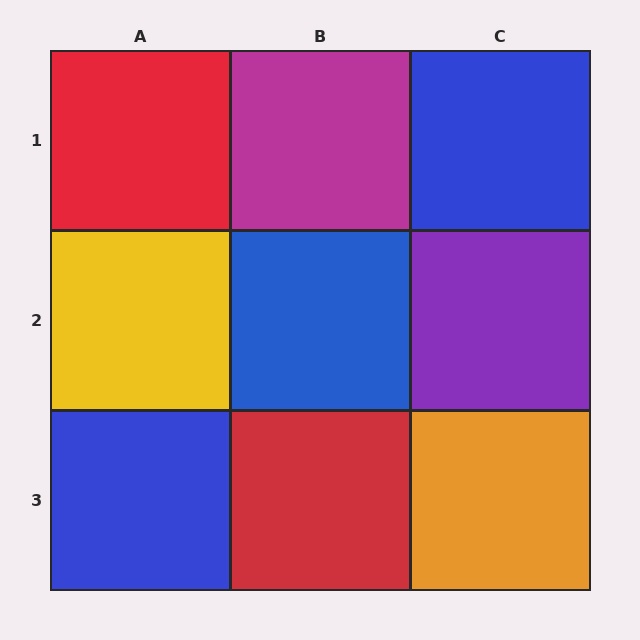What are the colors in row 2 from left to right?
Yellow, blue, purple.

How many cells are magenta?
1 cell is magenta.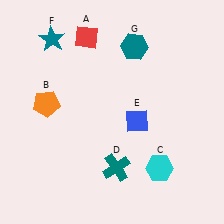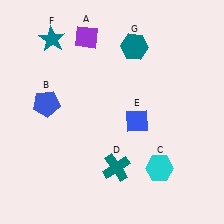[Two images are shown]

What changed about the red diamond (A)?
In Image 1, A is red. In Image 2, it changed to purple.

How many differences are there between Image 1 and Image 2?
There are 2 differences between the two images.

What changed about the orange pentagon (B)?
In Image 1, B is orange. In Image 2, it changed to blue.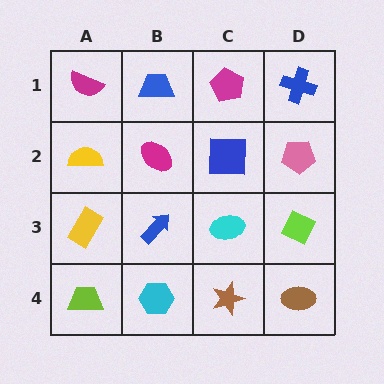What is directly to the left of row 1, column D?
A magenta pentagon.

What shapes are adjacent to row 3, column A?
A yellow semicircle (row 2, column A), a lime trapezoid (row 4, column A), a blue arrow (row 3, column B).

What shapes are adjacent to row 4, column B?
A blue arrow (row 3, column B), a lime trapezoid (row 4, column A), a brown star (row 4, column C).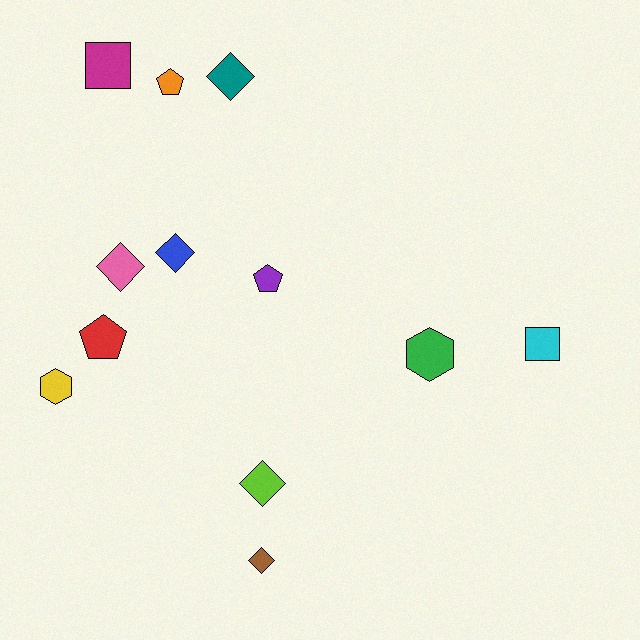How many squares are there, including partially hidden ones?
There are 2 squares.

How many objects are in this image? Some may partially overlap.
There are 12 objects.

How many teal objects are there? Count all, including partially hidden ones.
There is 1 teal object.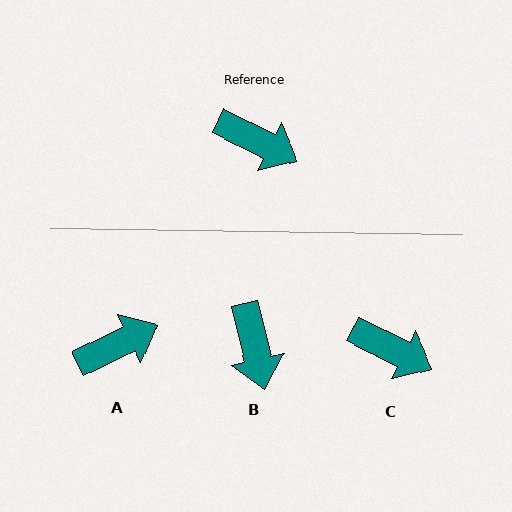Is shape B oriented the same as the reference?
No, it is off by about 50 degrees.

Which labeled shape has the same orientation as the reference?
C.